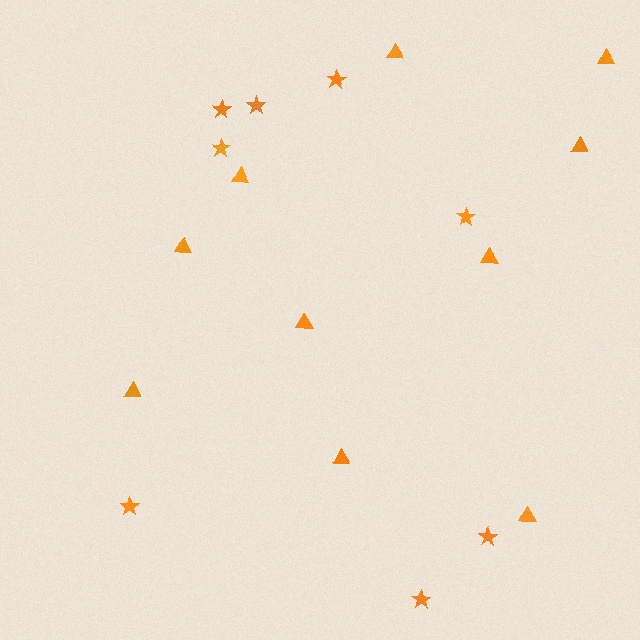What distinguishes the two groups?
There are 2 groups: one group of triangles (10) and one group of stars (8).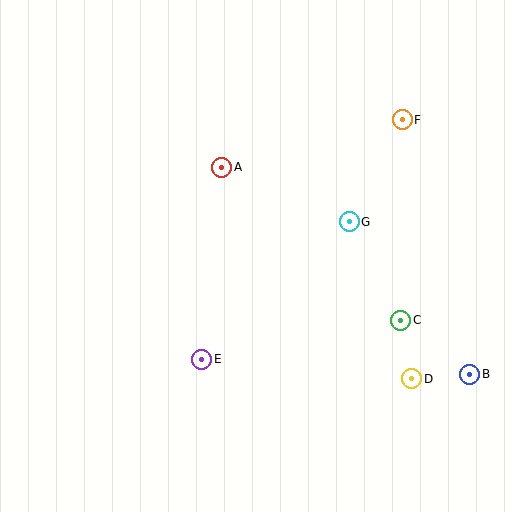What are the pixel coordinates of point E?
Point E is at (202, 359).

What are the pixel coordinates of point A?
Point A is at (222, 167).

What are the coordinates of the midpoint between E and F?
The midpoint between E and F is at (302, 240).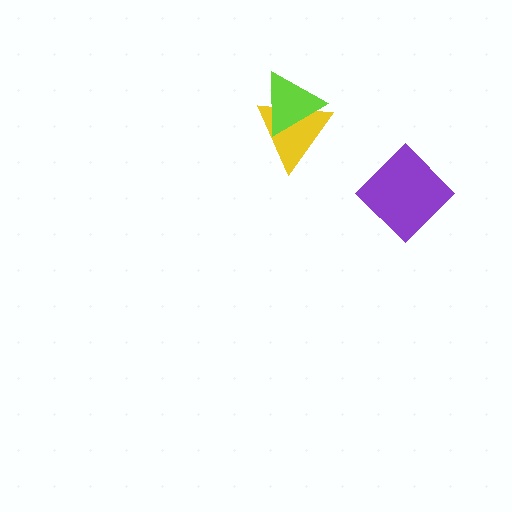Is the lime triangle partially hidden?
No, no other shape covers it.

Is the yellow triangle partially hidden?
Yes, it is partially covered by another shape.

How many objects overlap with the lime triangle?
1 object overlaps with the lime triangle.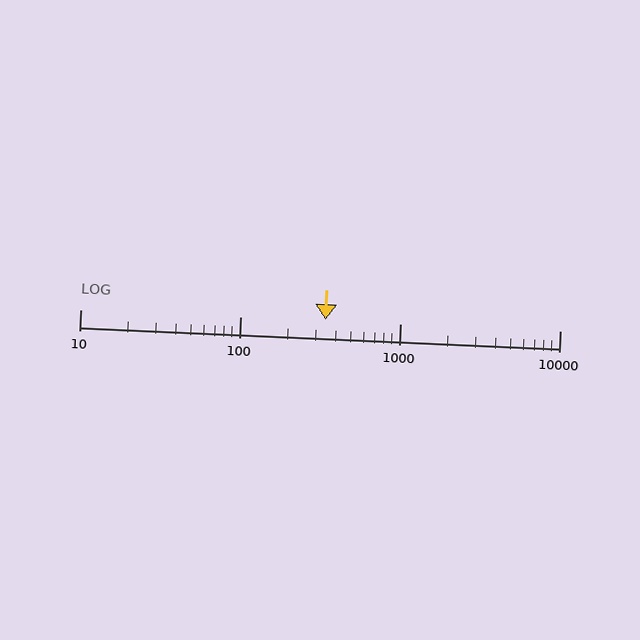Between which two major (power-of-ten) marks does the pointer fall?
The pointer is between 100 and 1000.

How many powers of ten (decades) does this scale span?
The scale spans 3 decades, from 10 to 10000.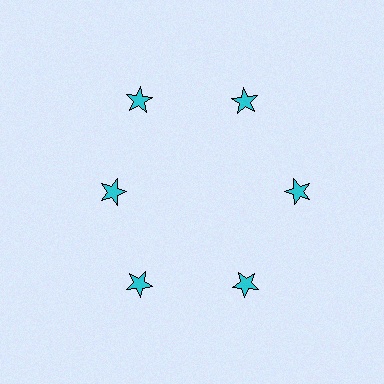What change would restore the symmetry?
The symmetry would be restored by moving it outward, back onto the ring so that all 6 stars sit at equal angles and equal distance from the center.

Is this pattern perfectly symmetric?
No. The 6 cyan stars are arranged in a ring, but one element near the 9 o'clock position is pulled inward toward the center, breaking the 6-fold rotational symmetry.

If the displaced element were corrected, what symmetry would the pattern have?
It would have 6-fold rotational symmetry — the pattern would map onto itself every 60 degrees.